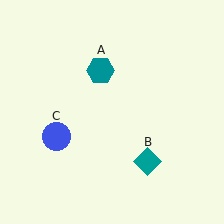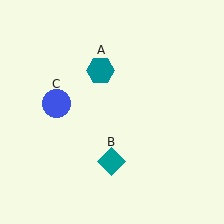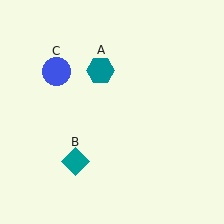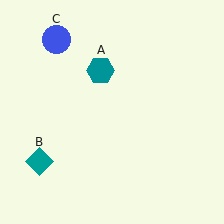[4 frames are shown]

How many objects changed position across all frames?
2 objects changed position: teal diamond (object B), blue circle (object C).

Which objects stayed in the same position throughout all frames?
Teal hexagon (object A) remained stationary.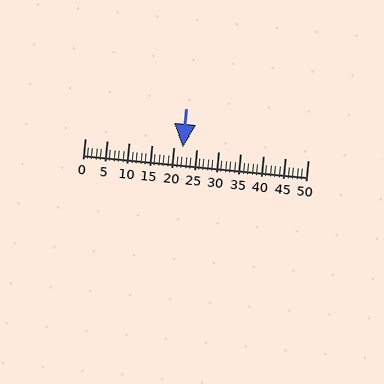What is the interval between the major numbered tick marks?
The major tick marks are spaced 5 units apart.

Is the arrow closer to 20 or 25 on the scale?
The arrow is closer to 20.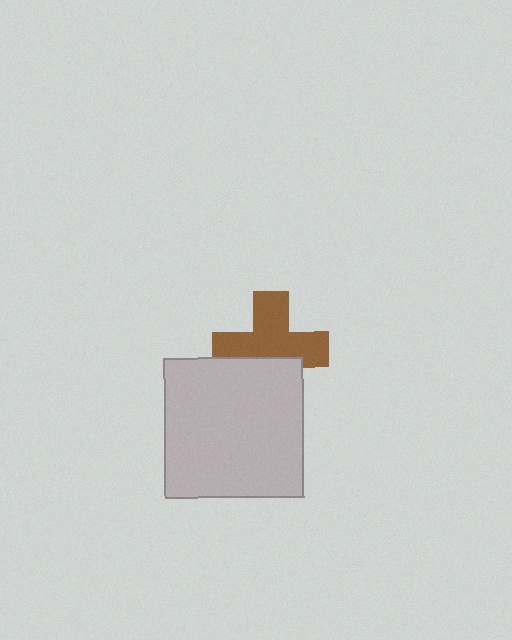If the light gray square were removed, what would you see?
You would see the complete brown cross.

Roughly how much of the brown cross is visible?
Most of it is visible (roughly 66%).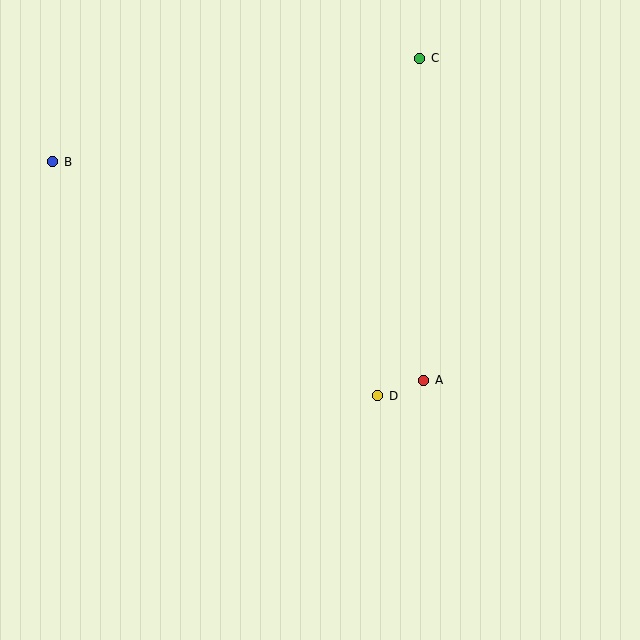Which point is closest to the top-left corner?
Point B is closest to the top-left corner.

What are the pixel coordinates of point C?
Point C is at (420, 58).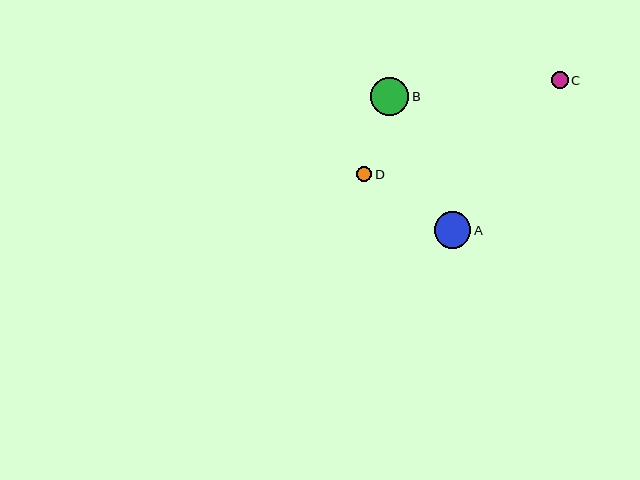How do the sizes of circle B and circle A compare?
Circle B and circle A are approximately the same size.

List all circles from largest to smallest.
From largest to smallest: B, A, C, D.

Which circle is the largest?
Circle B is the largest with a size of approximately 38 pixels.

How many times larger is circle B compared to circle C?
Circle B is approximately 2.2 times the size of circle C.